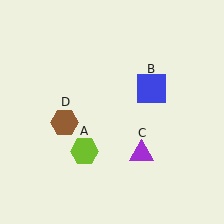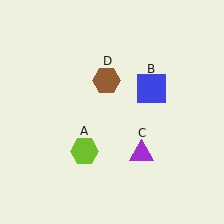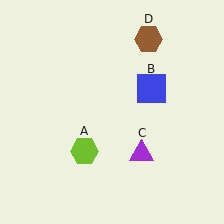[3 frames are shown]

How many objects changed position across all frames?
1 object changed position: brown hexagon (object D).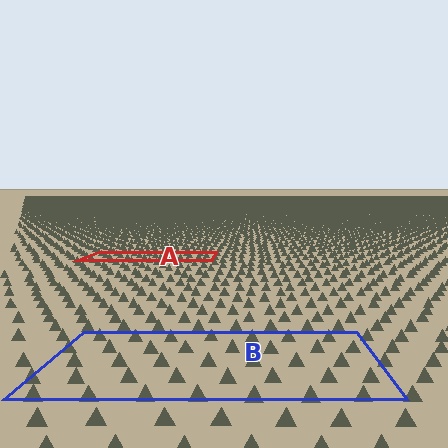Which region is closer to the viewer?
Region B is closer. The texture elements there are larger and more spread out.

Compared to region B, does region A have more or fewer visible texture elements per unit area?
Region A has more texture elements per unit area — they are packed more densely because it is farther away.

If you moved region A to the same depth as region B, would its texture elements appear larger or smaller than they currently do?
They would appear larger. At a closer depth, the same texture elements are projected at a bigger on-screen size.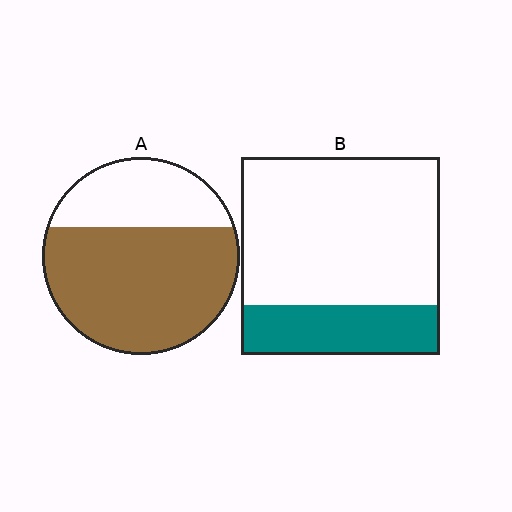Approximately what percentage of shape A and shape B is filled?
A is approximately 70% and B is approximately 25%.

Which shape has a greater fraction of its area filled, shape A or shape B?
Shape A.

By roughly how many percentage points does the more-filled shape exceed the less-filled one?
By roughly 45 percentage points (A over B).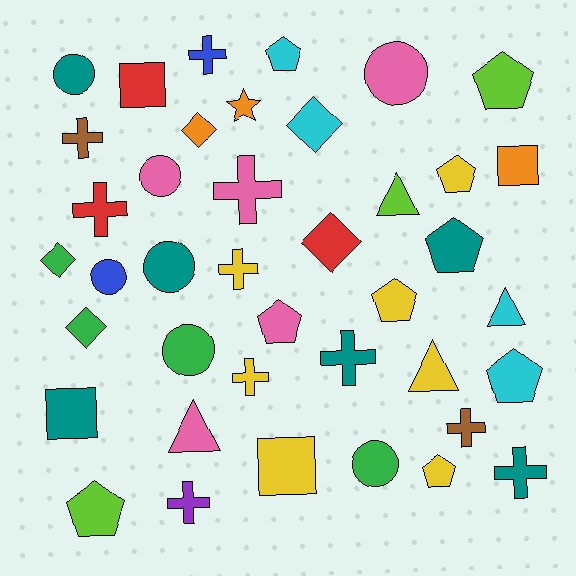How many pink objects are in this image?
There are 5 pink objects.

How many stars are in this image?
There is 1 star.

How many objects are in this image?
There are 40 objects.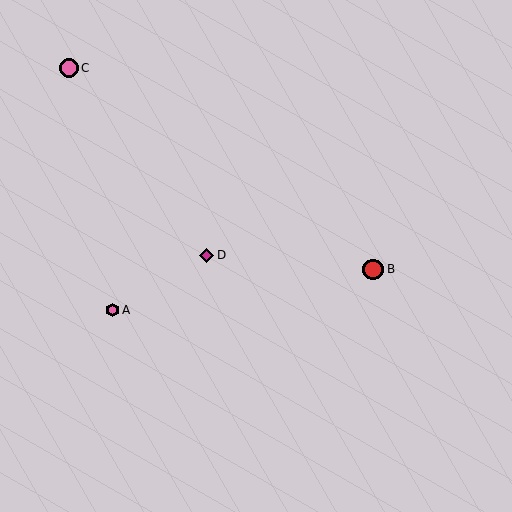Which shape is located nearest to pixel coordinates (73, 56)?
The pink circle (labeled C) at (69, 68) is nearest to that location.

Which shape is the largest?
The red circle (labeled B) is the largest.